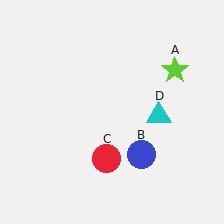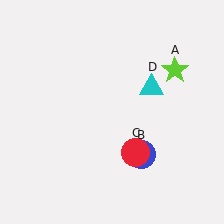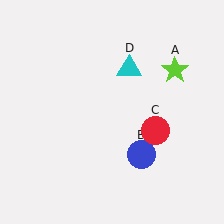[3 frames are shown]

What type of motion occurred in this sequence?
The red circle (object C), cyan triangle (object D) rotated counterclockwise around the center of the scene.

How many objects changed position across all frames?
2 objects changed position: red circle (object C), cyan triangle (object D).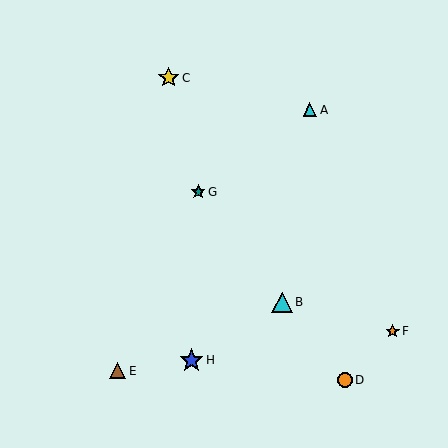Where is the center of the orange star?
The center of the orange star is at (393, 331).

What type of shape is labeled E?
Shape E is a brown triangle.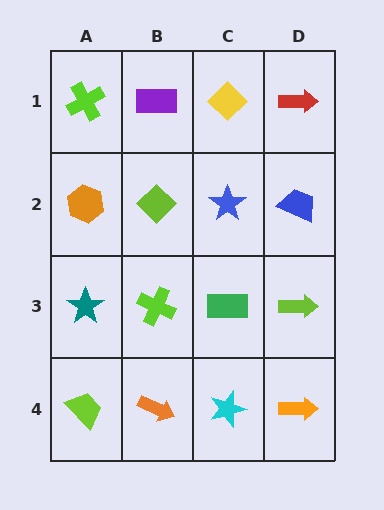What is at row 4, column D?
An orange arrow.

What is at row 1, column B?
A purple rectangle.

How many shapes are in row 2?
4 shapes.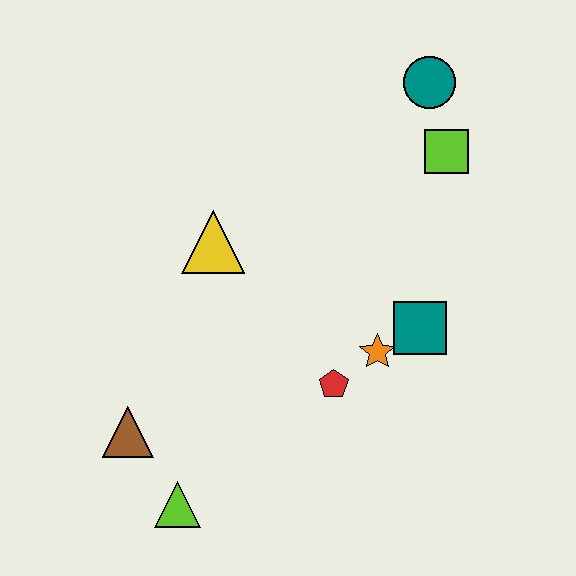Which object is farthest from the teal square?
The brown triangle is farthest from the teal square.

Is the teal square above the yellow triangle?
No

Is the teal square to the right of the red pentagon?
Yes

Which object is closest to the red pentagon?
The orange star is closest to the red pentagon.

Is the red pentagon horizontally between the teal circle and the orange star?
No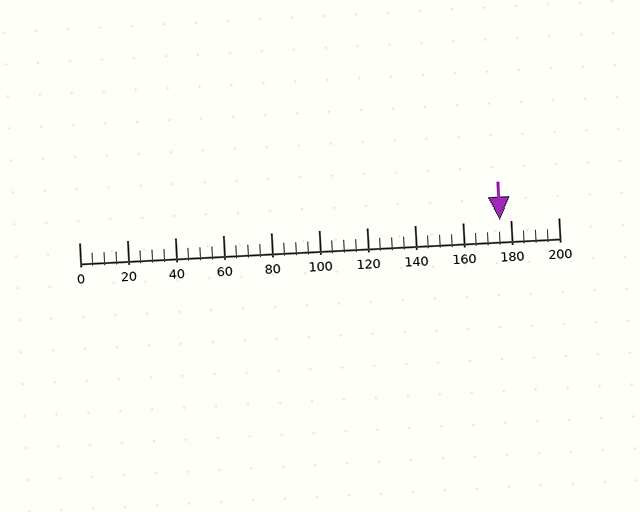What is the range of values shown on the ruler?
The ruler shows values from 0 to 200.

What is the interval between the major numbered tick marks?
The major tick marks are spaced 20 units apart.